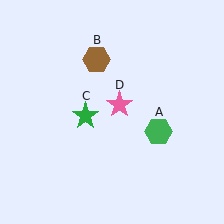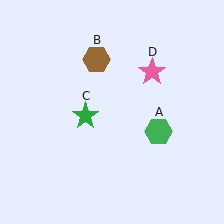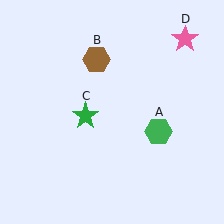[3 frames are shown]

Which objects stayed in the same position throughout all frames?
Green hexagon (object A) and brown hexagon (object B) and green star (object C) remained stationary.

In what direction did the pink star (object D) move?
The pink star (object D) moved up and to the right.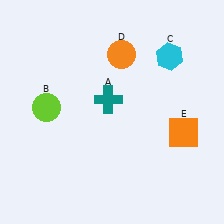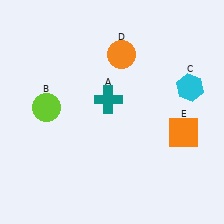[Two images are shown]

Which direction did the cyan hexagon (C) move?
The cyan hexagon (C) moved down.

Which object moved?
The cyan hexagon (C) moved down.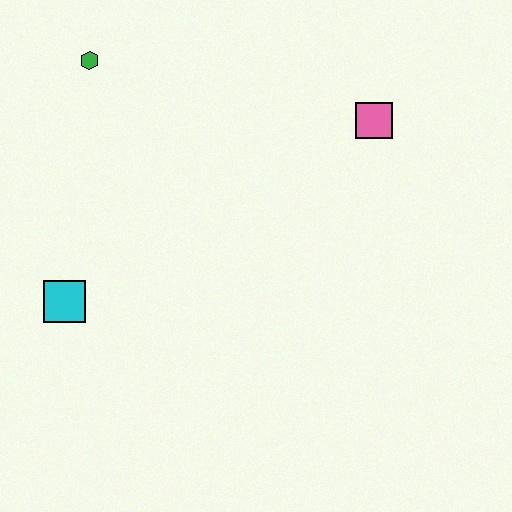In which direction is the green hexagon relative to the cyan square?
The green hexagon is above the cyan square.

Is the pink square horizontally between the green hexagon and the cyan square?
No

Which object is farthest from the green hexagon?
The pink square is farthest from the green hexagon.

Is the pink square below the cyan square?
No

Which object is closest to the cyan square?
The green hexagon is closest to the cyan square.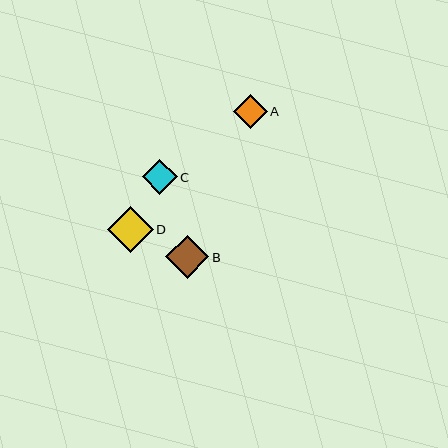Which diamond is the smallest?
Diamond A is the smallest with a size of approximately 34 pixels.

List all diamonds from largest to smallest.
From largest to smallest: D, B, C, A.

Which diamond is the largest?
Diamond D is the largest with a size of approximately 46 pixels.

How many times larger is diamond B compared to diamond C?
Diamond B is approximately 1.2 times the size of diamond C.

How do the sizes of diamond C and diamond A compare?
Diamond C and diamond A are approximately the same size.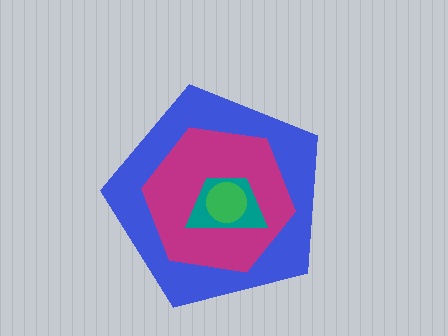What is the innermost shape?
The green circle.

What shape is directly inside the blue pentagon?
The magenta hexagon.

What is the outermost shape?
The blue pentagon.